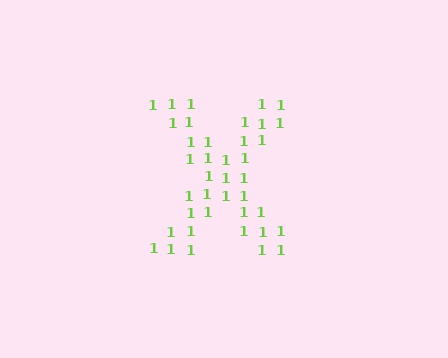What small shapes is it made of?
It is made of small digit 1's.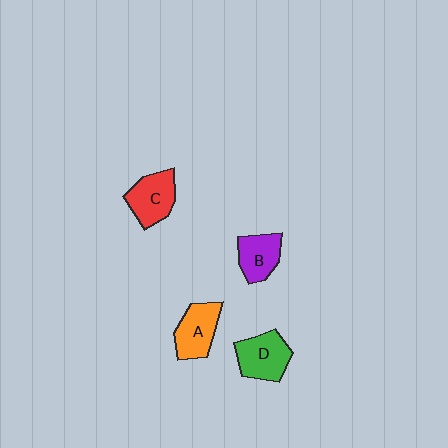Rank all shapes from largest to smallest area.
From largest to smallest: D (green), C (red), A (orange), B (purple).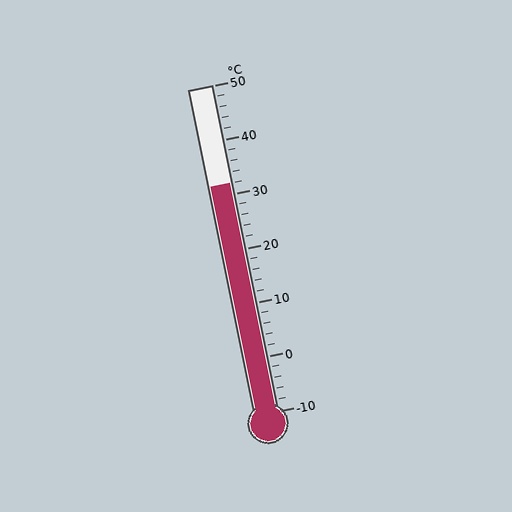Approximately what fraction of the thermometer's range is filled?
The thermometer is filled to approximately 70% of its range.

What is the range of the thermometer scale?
The thermometer scale ranges from -10°C to 50°C.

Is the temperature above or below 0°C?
The temperature is above 0°C.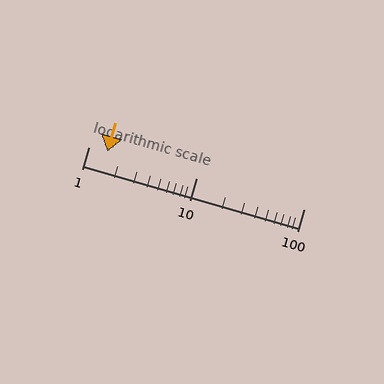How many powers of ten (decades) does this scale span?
The scale spans 2 decades, from 1 to 100.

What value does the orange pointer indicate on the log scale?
The pointer indicates approximately 1.5.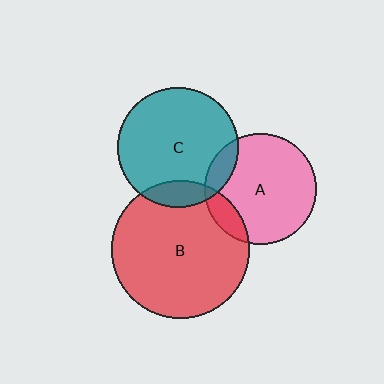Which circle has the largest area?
Circle B (red).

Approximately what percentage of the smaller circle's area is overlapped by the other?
Approximately 10%.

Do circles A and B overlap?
Yes.